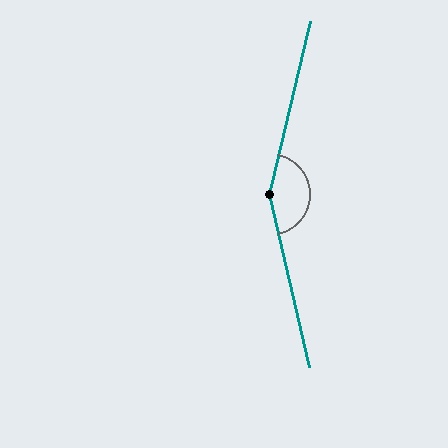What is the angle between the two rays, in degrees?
Approximately 154 degrees.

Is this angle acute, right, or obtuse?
It is obtuse.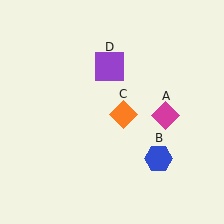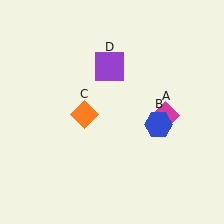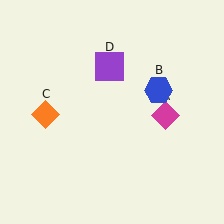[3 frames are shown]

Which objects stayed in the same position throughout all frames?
Magenta diamond (object A) and purple square (object D) remained stationary.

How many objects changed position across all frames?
2 objects changed position: blue hexagon (object B), orange diamond (object C).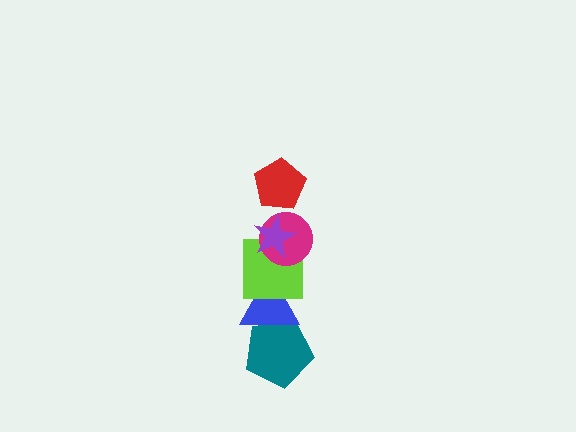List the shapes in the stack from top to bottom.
From top to bottom: the red pentagon, the purple star, the magenta circle, the lime square, the blue triangle, the teal pentagon.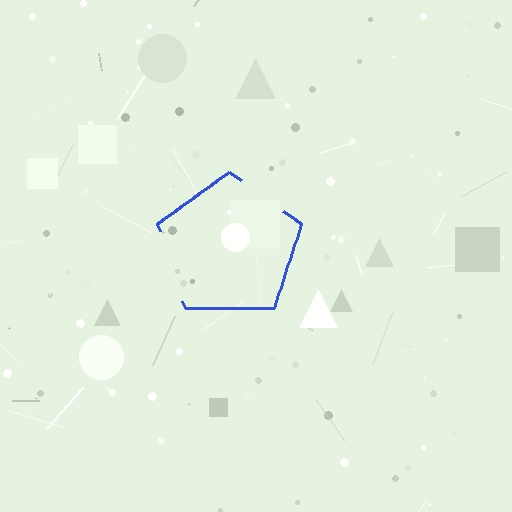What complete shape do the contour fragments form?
The contour fragments form a pentagon.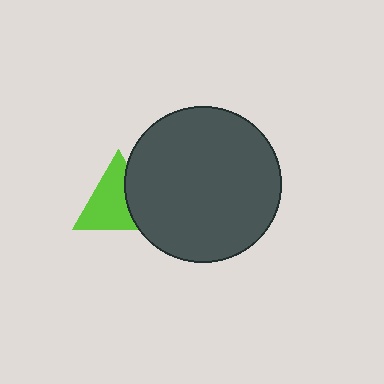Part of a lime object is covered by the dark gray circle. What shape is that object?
It is a triangle.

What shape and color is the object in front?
The object in front is a dark gray circle.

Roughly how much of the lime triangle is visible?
Most of it is visible (roughly 67%).